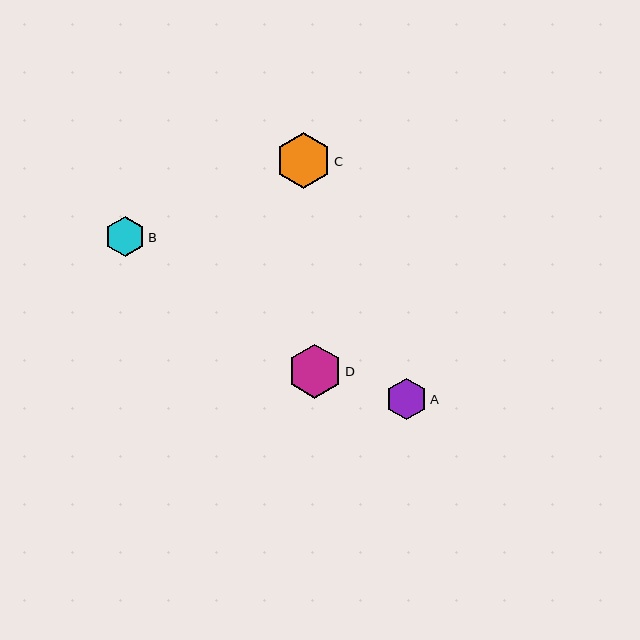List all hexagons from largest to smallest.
From largest to smallest: C, D, A, B.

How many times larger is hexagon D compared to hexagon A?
Hexagon D is approximately 1.3 times the size of hexagon A.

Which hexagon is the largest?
Hexagon C is the largest with a size of approximately 56 pixels.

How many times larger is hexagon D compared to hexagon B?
Hexagon D is approximately 1.4 times the size of hexagon B.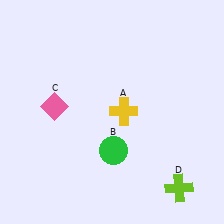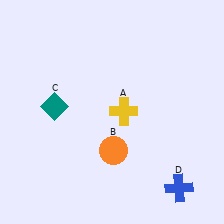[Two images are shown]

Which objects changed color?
B changed from green to orange. C changed from pink to teal. D changed from lime to blue.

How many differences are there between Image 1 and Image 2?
There are 3 differences between the two images.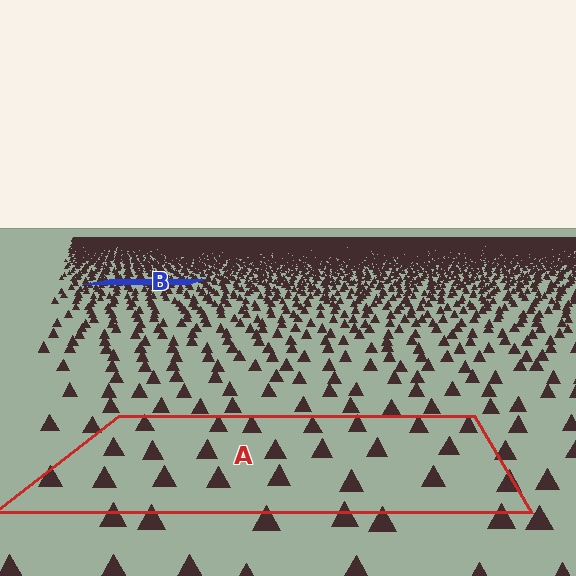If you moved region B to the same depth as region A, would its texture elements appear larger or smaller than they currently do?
They would appear larger. At a closer depth, the same texture elements are projected at a bigger on-screen size.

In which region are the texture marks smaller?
The texture marks are smaller in region B, because it is farther away.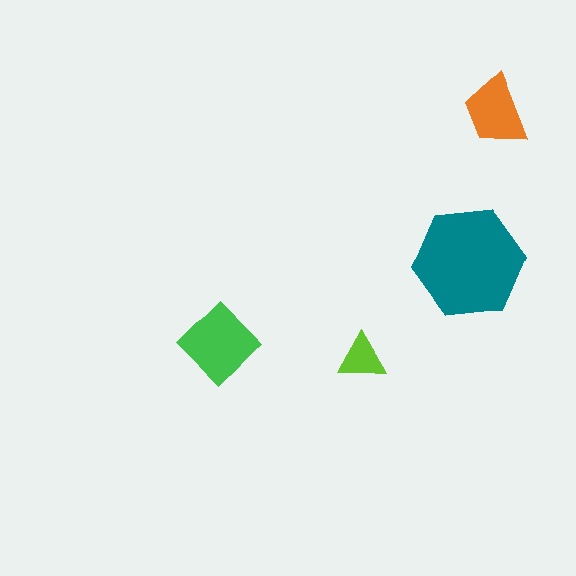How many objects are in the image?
There are 4 objects in the image.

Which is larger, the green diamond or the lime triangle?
The green diamond.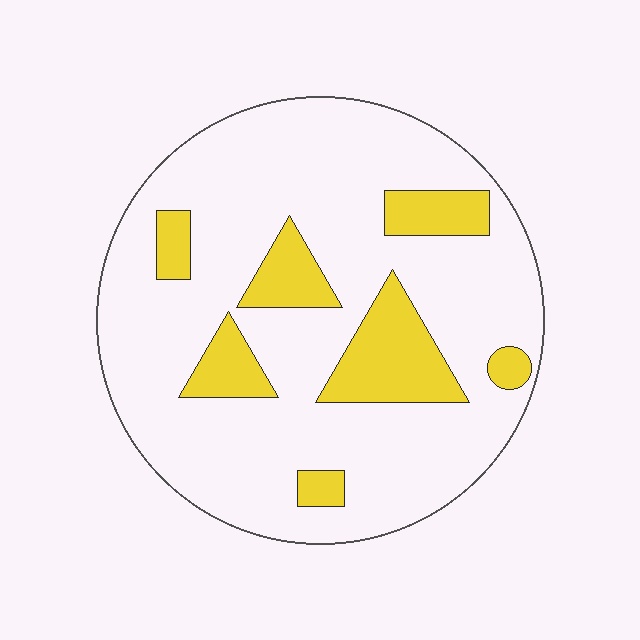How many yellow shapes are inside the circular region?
7.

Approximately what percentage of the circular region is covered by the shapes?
Approximately 20%.